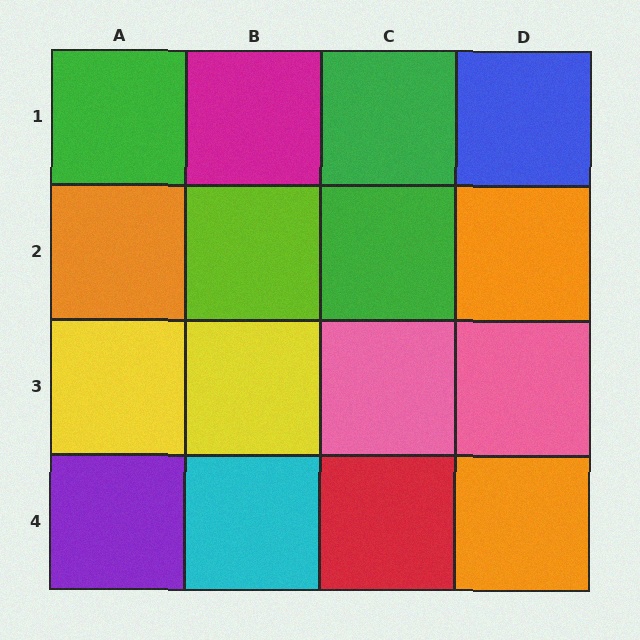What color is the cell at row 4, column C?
Red.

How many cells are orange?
3 cells are orange.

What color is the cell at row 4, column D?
Orange.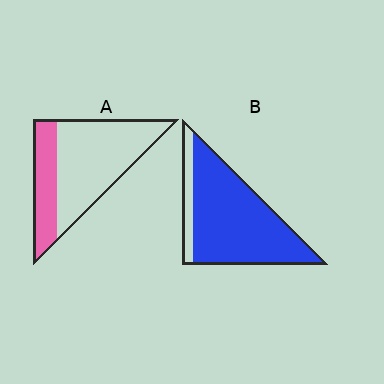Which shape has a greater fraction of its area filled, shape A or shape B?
Shape B.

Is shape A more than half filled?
No.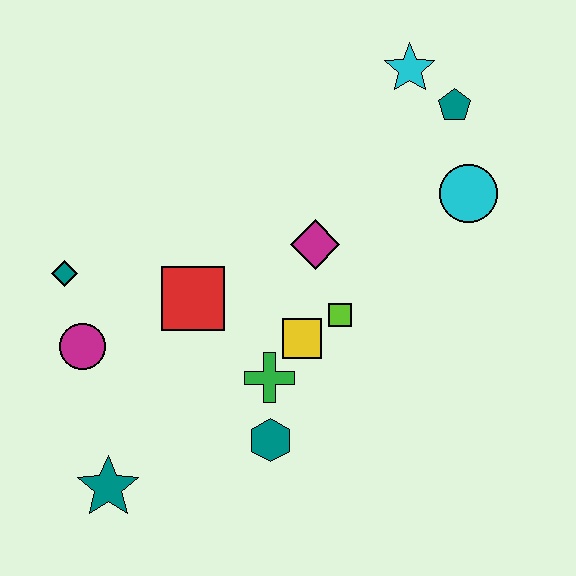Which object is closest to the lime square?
The yellow square is closest to the lime square.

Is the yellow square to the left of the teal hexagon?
No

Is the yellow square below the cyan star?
Yes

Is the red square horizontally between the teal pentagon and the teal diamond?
Yes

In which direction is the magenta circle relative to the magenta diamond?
The magenta circle is to the left of the magenta diamond.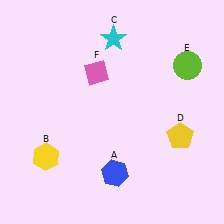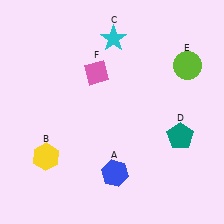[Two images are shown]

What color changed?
The pentagon (D) changed from yellow in Image 1 to teal in Image 2.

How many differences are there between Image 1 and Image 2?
There is 1 difference between the two images.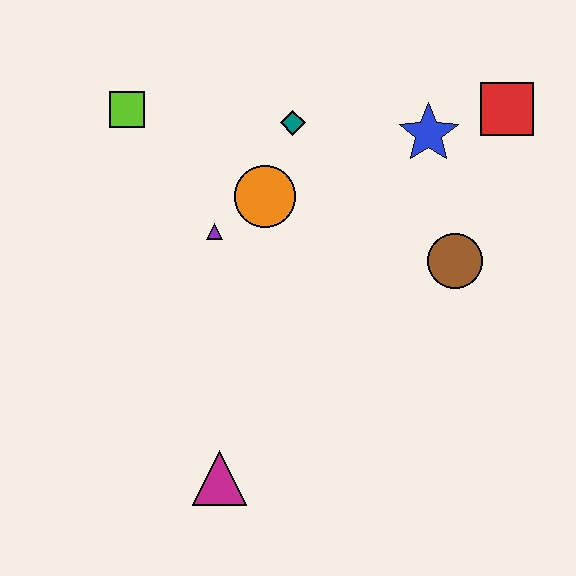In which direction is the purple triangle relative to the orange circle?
The purple triangle is to the left of the orange circle.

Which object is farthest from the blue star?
The magenta triangle is farthest from the blue star.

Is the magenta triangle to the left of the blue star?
Yes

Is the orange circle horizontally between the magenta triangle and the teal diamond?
Yes